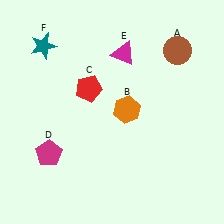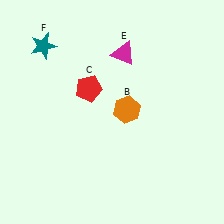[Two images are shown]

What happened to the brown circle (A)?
The brown circle (A) was removed in Image 2. It was in the top-right area of Image 1.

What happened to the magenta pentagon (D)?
The magenta pentagon (D) was removed in Image 2. It was in the bottom-left area of Image 1.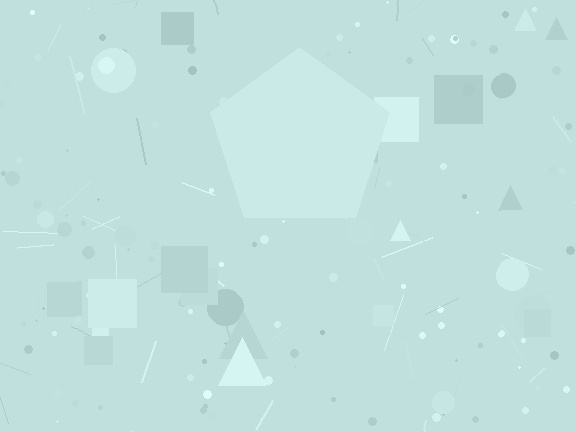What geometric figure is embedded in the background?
A pentagon is embedded in the background.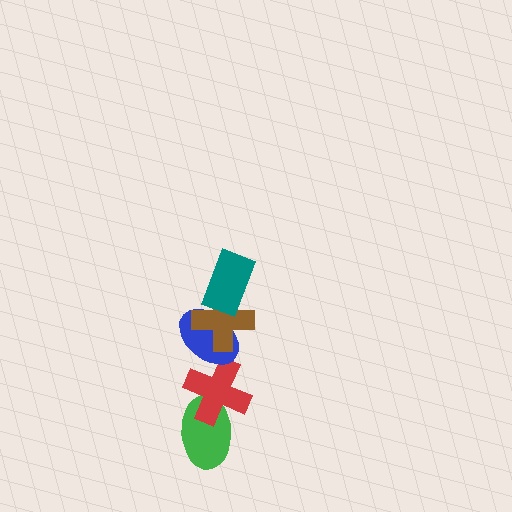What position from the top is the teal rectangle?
The teal rectangle is 1st from the top.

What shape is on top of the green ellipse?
The red cross is on top of the green ellipse.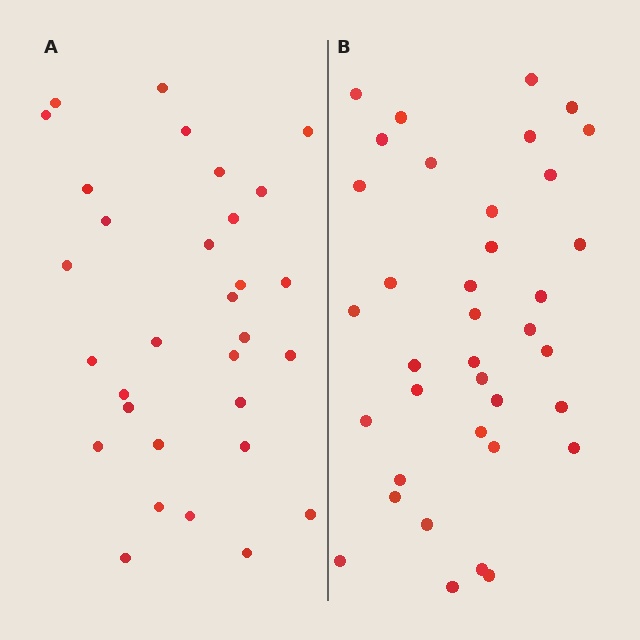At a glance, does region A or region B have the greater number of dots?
Region B (the right region) has more dots.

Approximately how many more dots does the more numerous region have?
Region B has about 6 more dots than region A.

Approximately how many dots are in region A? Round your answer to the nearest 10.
About 30 dots. (The exact count is 31, which rounds to 30.)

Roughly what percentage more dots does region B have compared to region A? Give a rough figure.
About 20% more.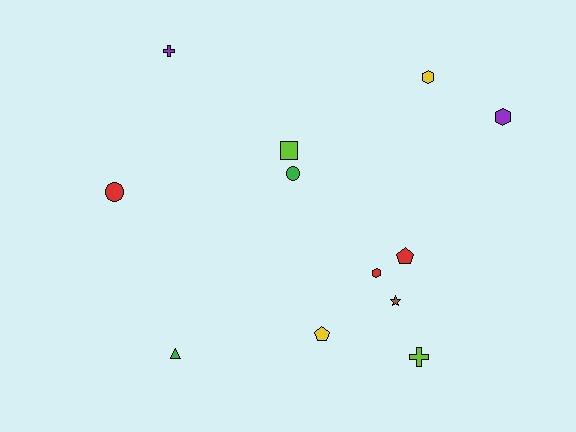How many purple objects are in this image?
There are 2 purple objects.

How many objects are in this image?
There are 12 objects.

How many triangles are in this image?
There is 1 triangle.